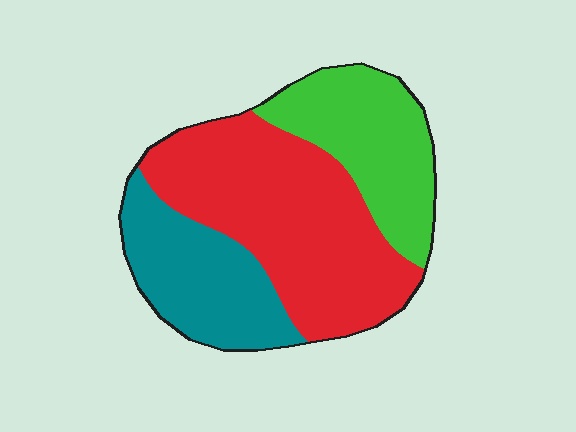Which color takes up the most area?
Red, at roughly 50%.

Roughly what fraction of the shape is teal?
Teal takes up about one quarter (1/4) of the shape.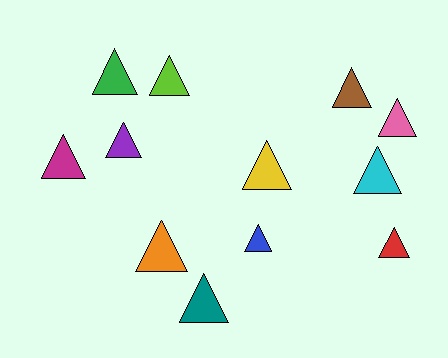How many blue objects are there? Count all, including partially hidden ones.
There is 1 blue object.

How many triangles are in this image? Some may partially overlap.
There are 12 triangles.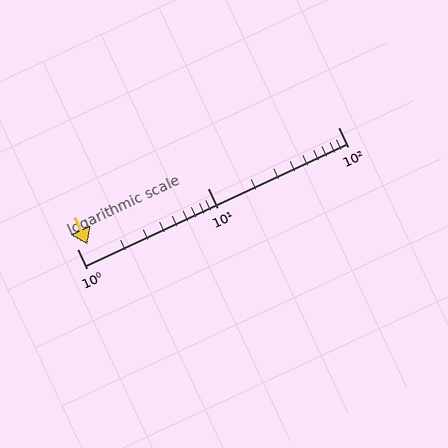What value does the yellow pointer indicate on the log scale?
The pointer indicates approximately 1.2.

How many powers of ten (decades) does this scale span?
The scale spans 2 decades, from 1 to 100.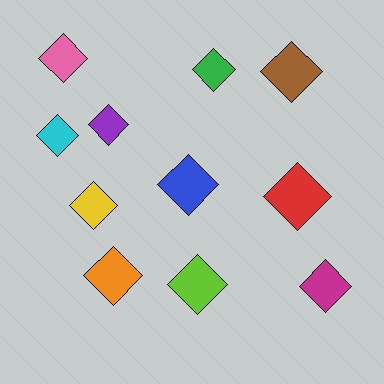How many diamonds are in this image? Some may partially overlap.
There are 11 diamonds.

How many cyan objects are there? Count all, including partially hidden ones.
There is 1 cyan object.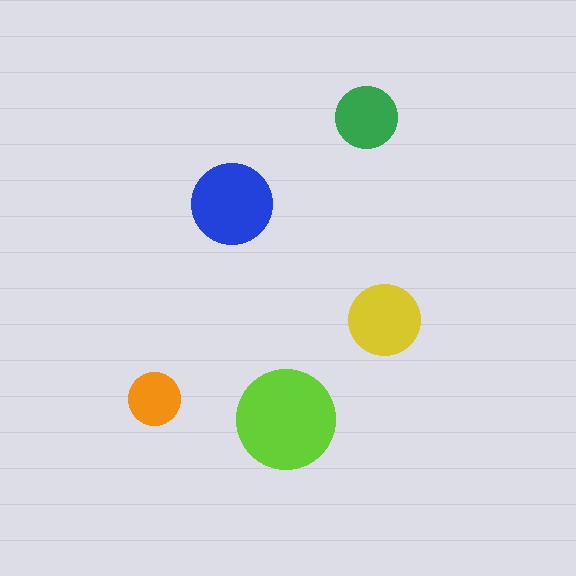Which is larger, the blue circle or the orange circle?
The blue one.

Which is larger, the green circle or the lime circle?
The lime one.